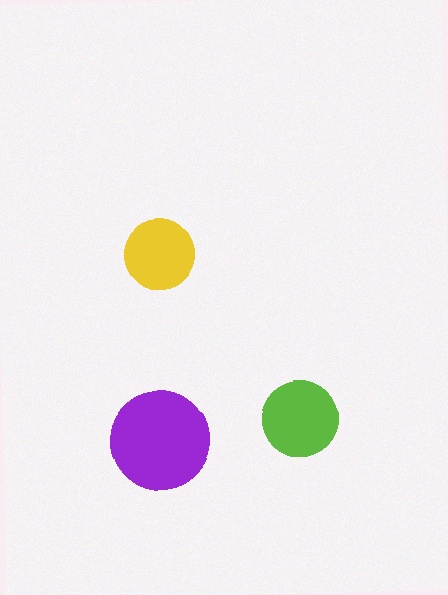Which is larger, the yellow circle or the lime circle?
The lime one.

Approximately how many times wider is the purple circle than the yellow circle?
About 1.5 times wider.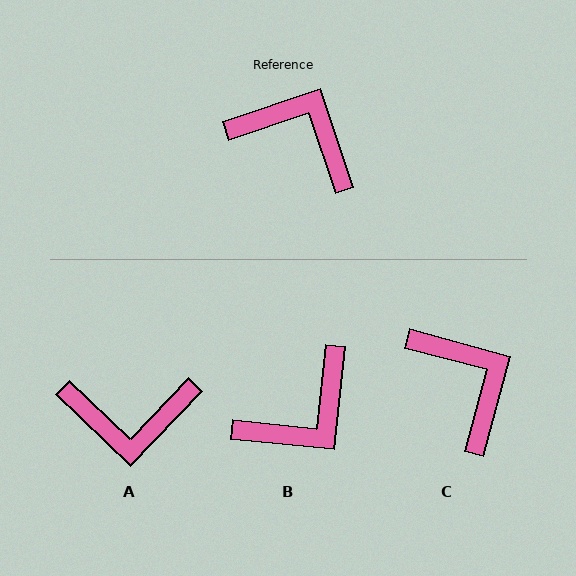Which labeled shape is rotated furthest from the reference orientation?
A, about 152 degrees away.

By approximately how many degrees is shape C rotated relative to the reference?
Approximately 34 degrees clockwise.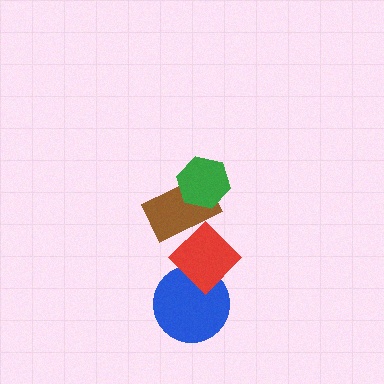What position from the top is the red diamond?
The red diamond is 3rd from the top.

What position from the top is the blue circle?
The blue circle is 4th from the top.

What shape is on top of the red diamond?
The brown rectangle is on top of the red diamond.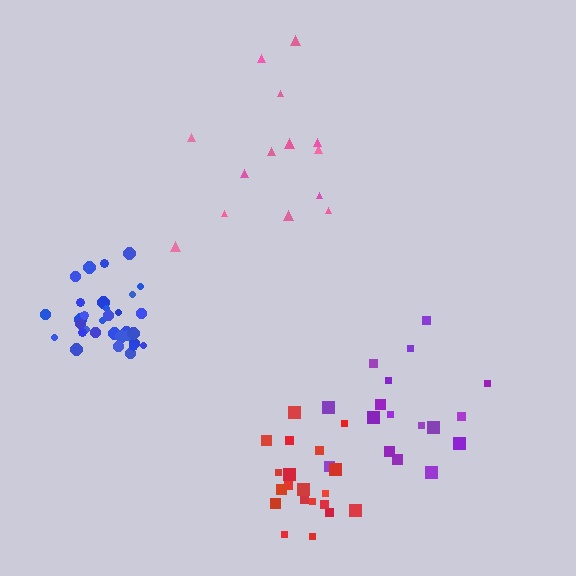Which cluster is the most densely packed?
Blue.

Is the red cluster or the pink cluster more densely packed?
Red.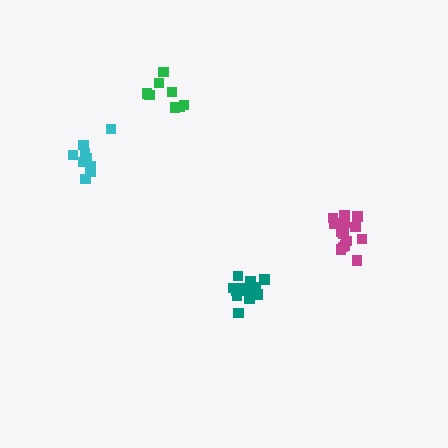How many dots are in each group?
Group 1: 14 dots, Group 2: 9 dots, Group 3: 14 dots, Group 4: 8 dots (45 total).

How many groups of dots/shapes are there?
There are 4 groups.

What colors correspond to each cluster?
The clusters are colored: magenta, cyan, teal, green.